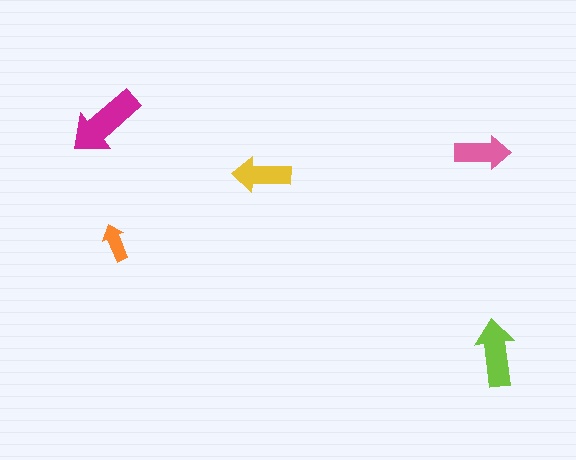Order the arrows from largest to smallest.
the magenta one, the lime one, the yellow one, the pink one, the orange one.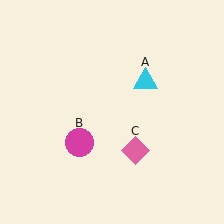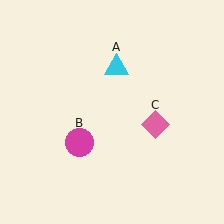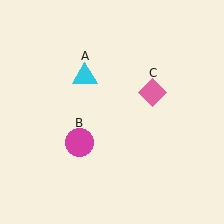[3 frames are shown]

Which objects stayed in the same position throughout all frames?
Magenta circle (object B) remained stationary.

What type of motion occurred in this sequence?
The cyan triangle (object A), pink diamond (object C) rotated counterclockwise around the center of the scene.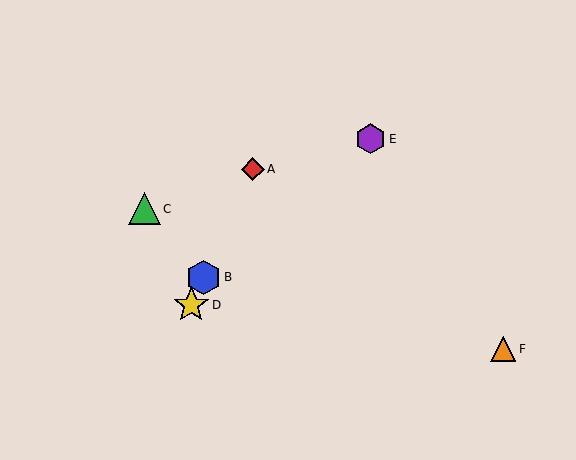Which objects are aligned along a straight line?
Objects A, B, D are aligned along a straight line.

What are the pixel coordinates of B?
Object B is at (204, 277).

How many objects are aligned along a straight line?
3 objects (A, B, D) are aligned along a straight line.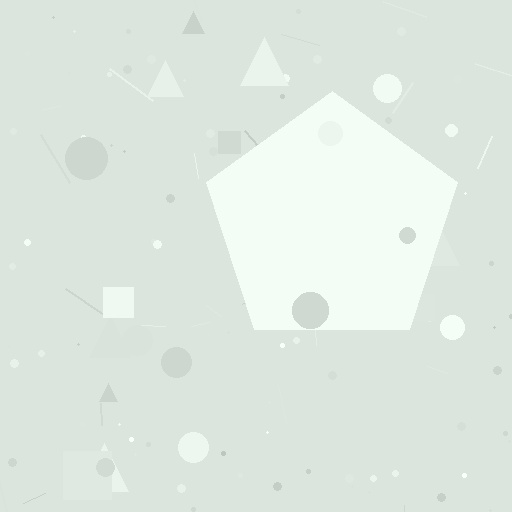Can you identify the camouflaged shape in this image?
The camouflaged shape is a pentagon.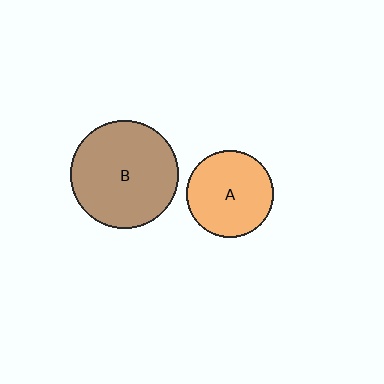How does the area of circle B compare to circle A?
Approximately 1.5 times.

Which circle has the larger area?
Circle B (brown).